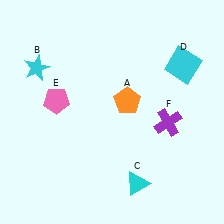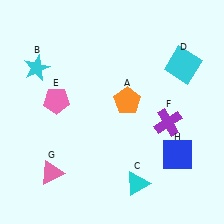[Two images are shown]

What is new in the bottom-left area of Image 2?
A pink triangle (G) was added in the bottom-left area of Image 2.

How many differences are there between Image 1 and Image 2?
There are 2 differences between the two images.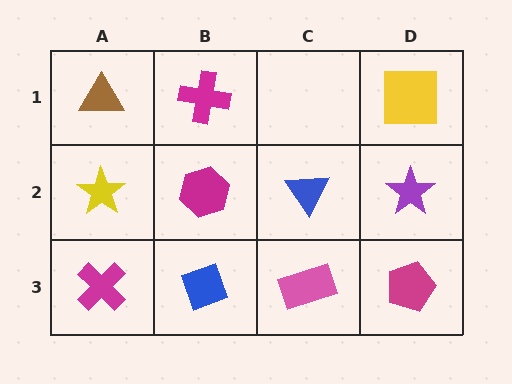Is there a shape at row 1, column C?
No, that cell is empty.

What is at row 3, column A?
A magenta cross.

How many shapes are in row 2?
4 shapes.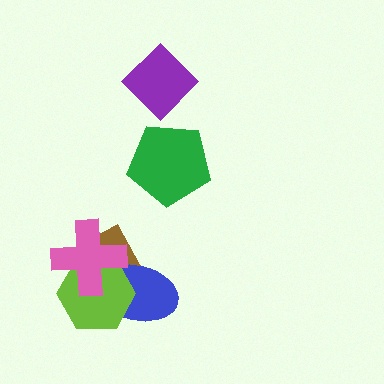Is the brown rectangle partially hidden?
Yes, it is partially covered by another shape.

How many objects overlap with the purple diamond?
0 objects overlap with the purple diamond.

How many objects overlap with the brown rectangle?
3 objects overlap with the brown rectangle.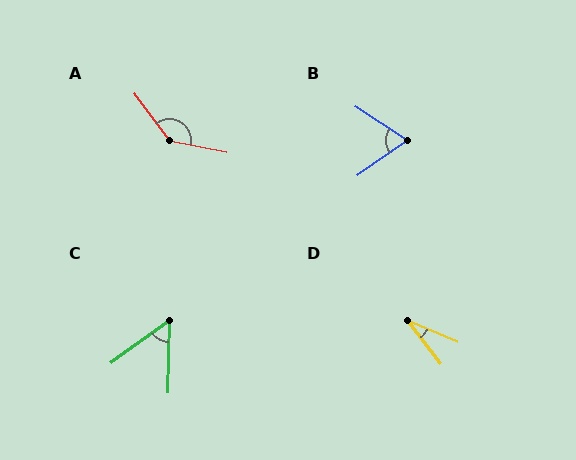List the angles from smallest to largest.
D (29°), C (52°), B (68°), A (137°).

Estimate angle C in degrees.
Approximately 52 degrees.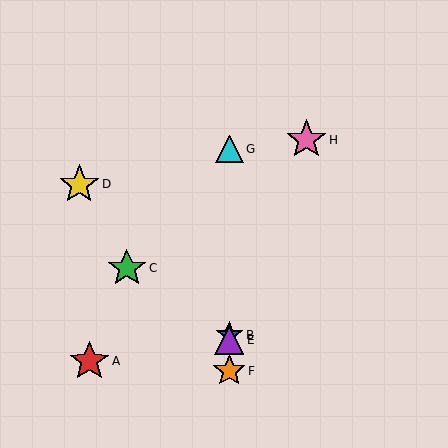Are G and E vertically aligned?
Yes, both are at x≈229.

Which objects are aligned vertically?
Objects B, E, F, G are aligned vertically.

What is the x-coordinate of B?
Object B is at x≈229.